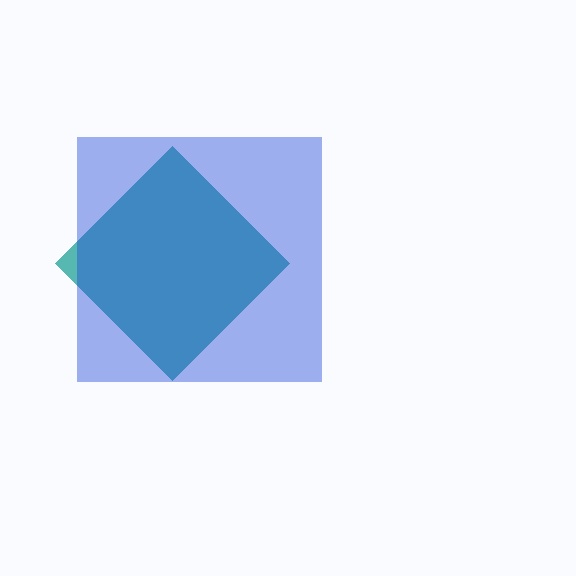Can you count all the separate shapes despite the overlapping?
Yes, there are 2 separate shapes.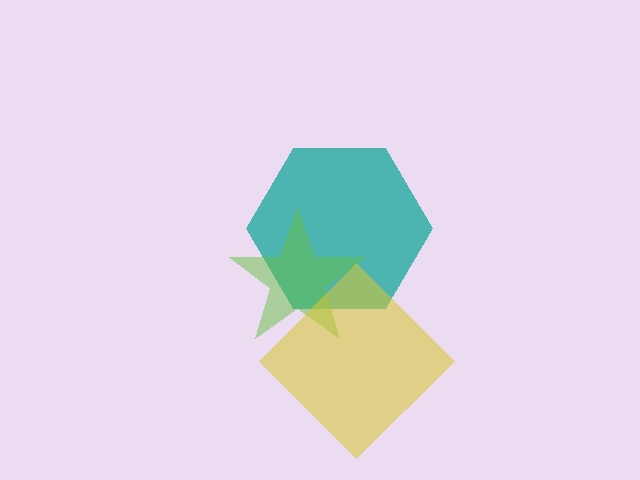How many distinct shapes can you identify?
There are 3 distinct shapes: a teal hexagon, a lime star, a yellow diamond.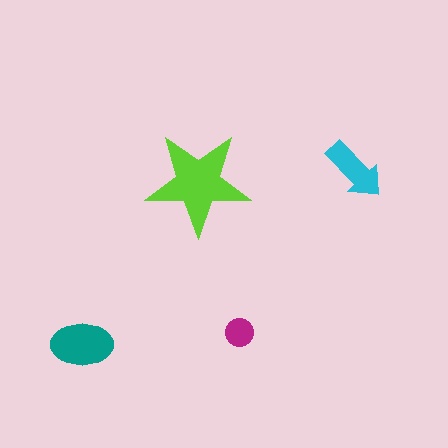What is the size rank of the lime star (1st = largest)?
1st.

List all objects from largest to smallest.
The lime star, the teal ellipse, the cyan arrow, the magenta circle.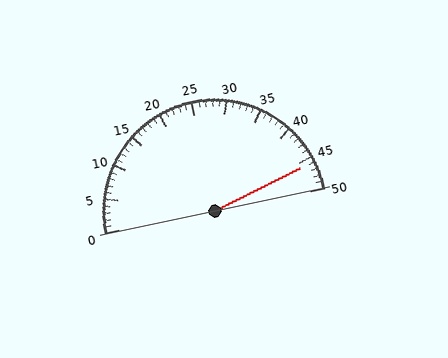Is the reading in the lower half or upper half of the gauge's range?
The reading is in the upper half of the range (0 to 50).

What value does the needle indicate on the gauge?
The needle indicates approximately 46.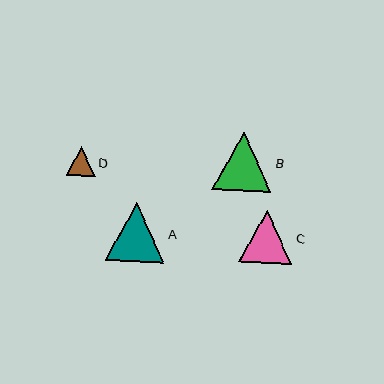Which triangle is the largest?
Triangle A is the largest with a size of approximately 59 pixels.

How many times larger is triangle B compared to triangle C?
Triangle B is approximately 1.1 times the size of triangle C.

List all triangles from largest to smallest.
From largest to smallest: A, B, C, D.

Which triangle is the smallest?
Triangle D is the smallest with a size of approximately 29 pixels.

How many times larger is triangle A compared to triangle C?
Triangle A is approximately 1.1 times the size of triangle C.